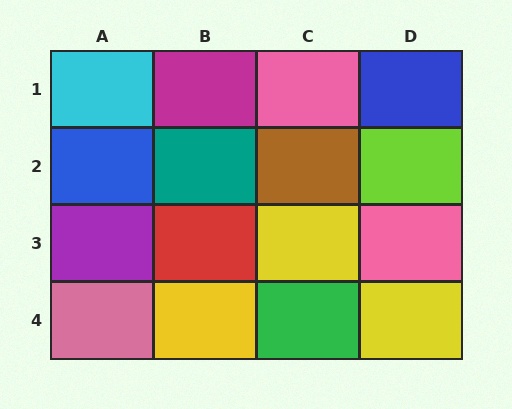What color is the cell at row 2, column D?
Lime.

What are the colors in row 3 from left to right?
Purple, red, yellow, pink.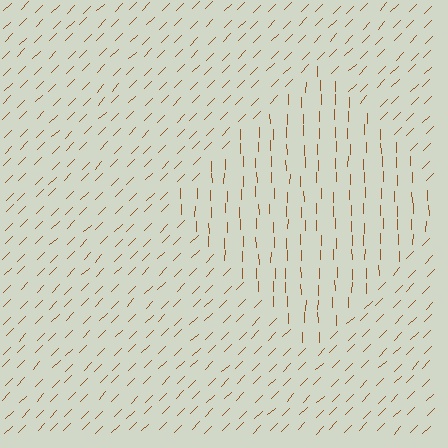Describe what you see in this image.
The image is filled with small brown line segments. A diamond region in the image has lines oriented differently from the surrounding lines, creating a visible texture boundary.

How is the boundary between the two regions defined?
The boundary is defined purely by a change in line orientation (approximately 45 degrees difference). All lines are the same color and thickness.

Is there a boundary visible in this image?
Yes, there is a texture boundary formed by a change in line orientation.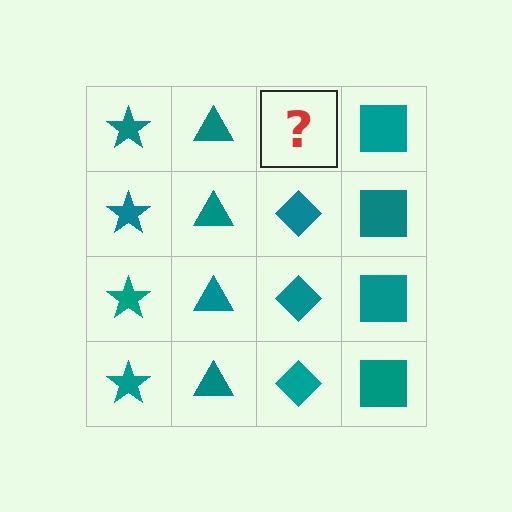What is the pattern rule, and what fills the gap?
The rule is that each column has a consistent shape. The gap should be filled with a teal diamond.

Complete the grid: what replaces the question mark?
The question mark should be replaced with a teal diamond.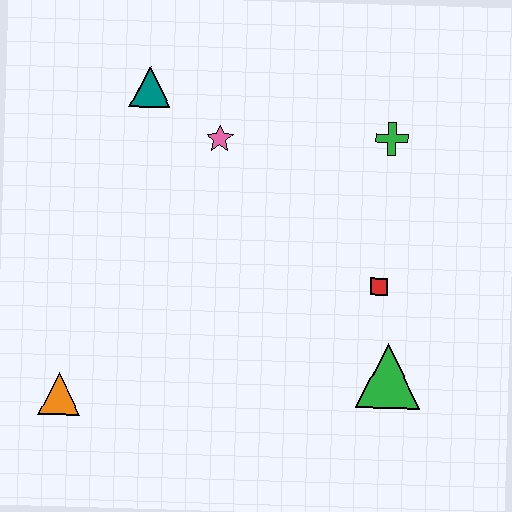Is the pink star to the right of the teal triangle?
Yes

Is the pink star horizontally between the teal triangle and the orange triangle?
No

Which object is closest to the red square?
The green triangle is closest to the red square.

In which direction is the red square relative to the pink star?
The red square is to the right of the pink star.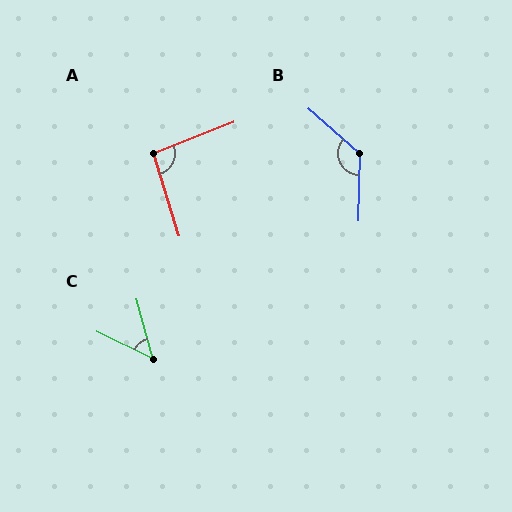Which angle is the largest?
B, at approximately 130 degrees.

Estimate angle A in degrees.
Approximately 94 degrees.